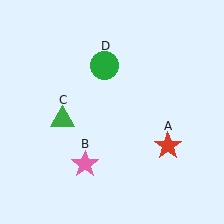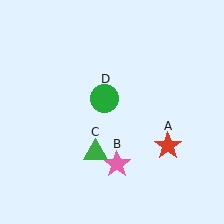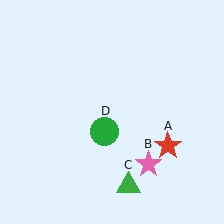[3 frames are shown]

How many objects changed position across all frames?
3 objects changed position: pink star (object B), green triangle (object C), green circle (object D).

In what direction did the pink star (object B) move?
The pink star (object B) moved right.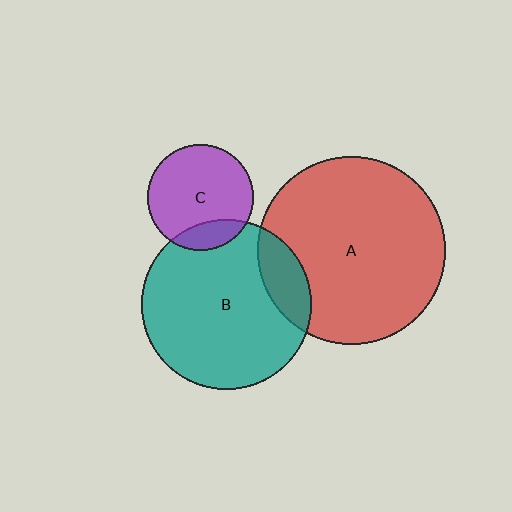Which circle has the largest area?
Circle A (red).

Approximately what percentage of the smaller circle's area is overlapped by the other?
Approximately 15%.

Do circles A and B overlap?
Yes.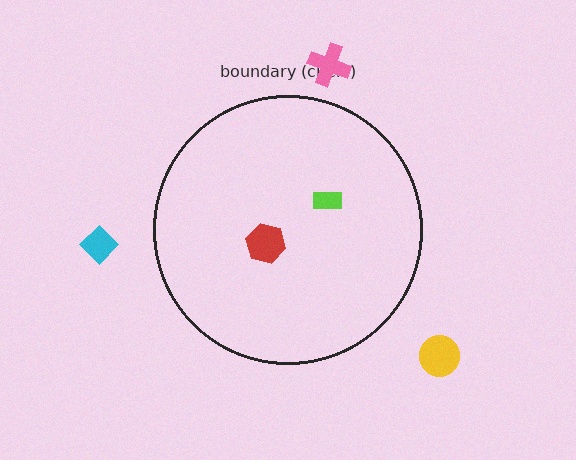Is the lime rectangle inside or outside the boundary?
Inside.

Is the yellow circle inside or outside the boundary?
Outside.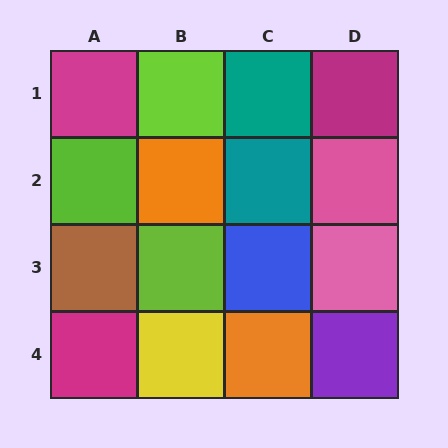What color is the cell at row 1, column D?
Magenta.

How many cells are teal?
2 cells are teal.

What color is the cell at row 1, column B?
Lime.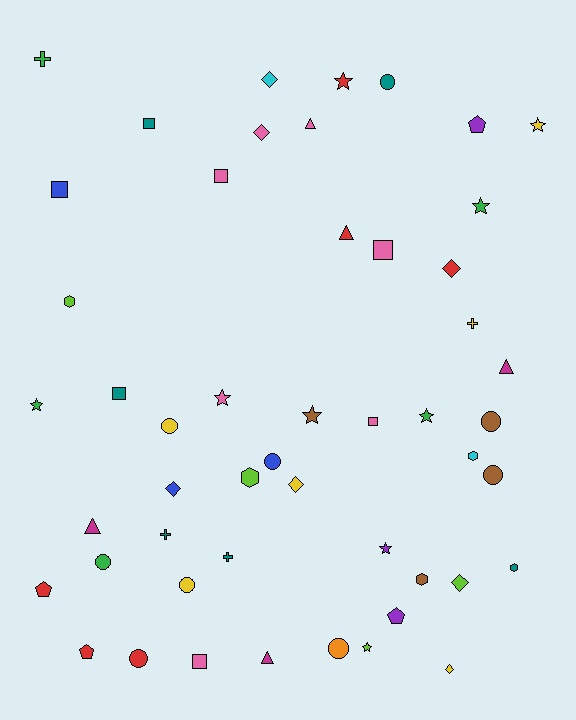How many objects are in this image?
There are 50 objects.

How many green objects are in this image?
There are 5 green objects.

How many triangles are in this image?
There are 5 triangles.